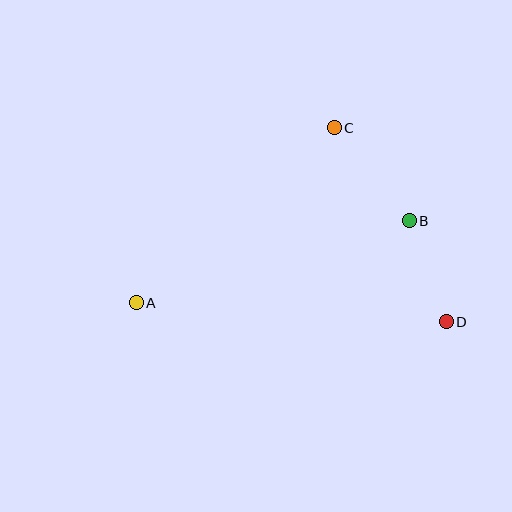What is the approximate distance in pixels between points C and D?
The distance between C and D is approximately 224 pixels.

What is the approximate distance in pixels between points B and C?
The distance between B and C is approximately 119 pixels.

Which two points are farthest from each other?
Points A and D are farthest from each other.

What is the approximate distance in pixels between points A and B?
The distance between A and B is approximately 285 pixels.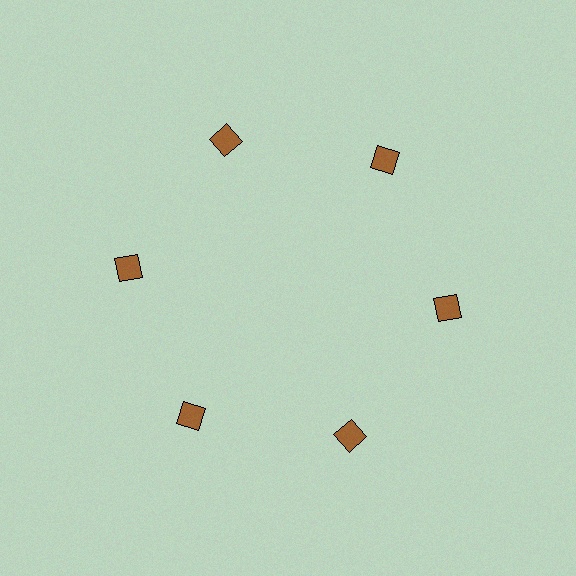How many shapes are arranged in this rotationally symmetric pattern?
There are 6 shapes, arranged in 6 groups of 1.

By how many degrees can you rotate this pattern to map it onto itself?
The pattern maps onto itself every 60 degrees of rotation.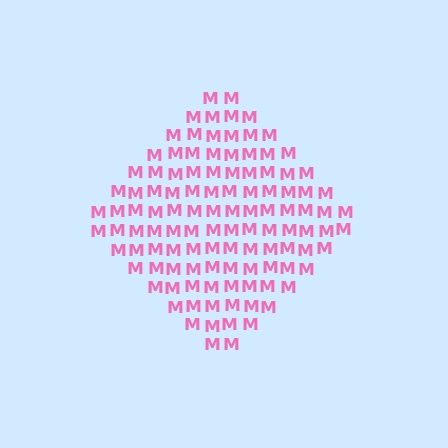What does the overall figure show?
The overall figure shows a diamond.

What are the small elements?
The small elements are letter M's.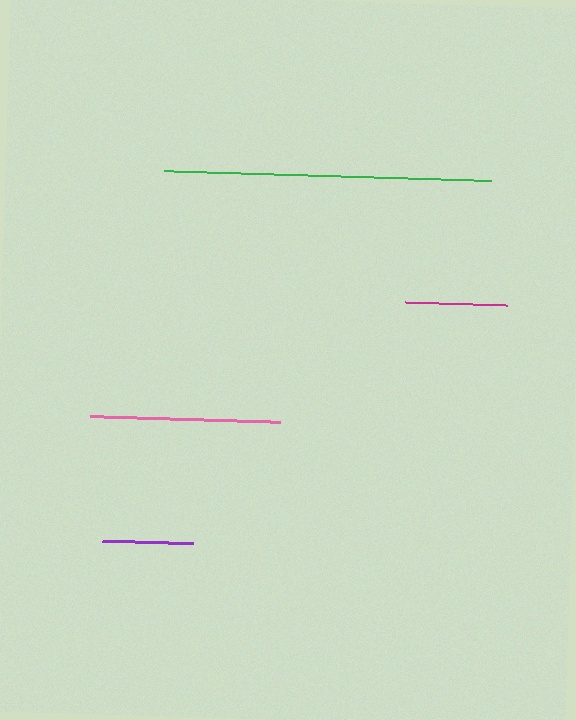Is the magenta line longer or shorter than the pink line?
The pink line is longer than the magenta line.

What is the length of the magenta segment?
The magenta segment is approximately 102 pixels long.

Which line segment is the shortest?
The purple line is the shortest at approximately 91 pixels.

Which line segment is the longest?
The green line is the longest at approximately 328 pixels.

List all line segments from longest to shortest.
From longest to shortest: green, pink, magenta, purple.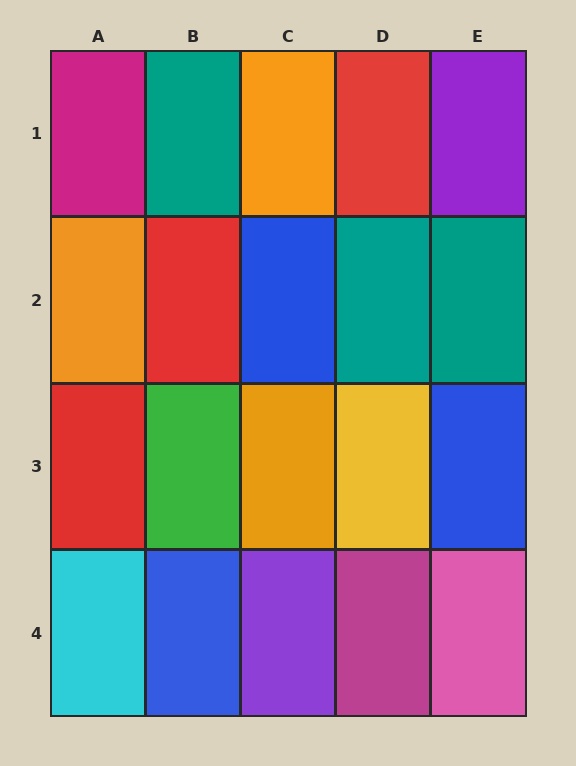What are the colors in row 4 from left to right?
Cyan, blue, purple, magenta, pink.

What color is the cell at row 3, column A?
Red.